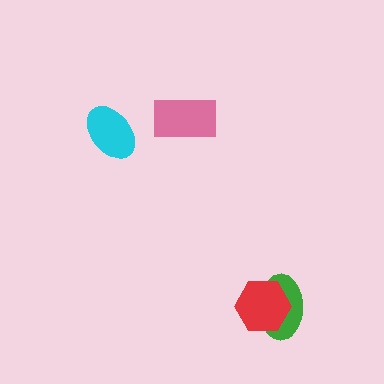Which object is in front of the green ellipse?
The red hexagon is in front of the green ellipse.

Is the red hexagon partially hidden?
No, no other shape covers it.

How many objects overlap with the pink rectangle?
0 objects overlap with the pink rectangle.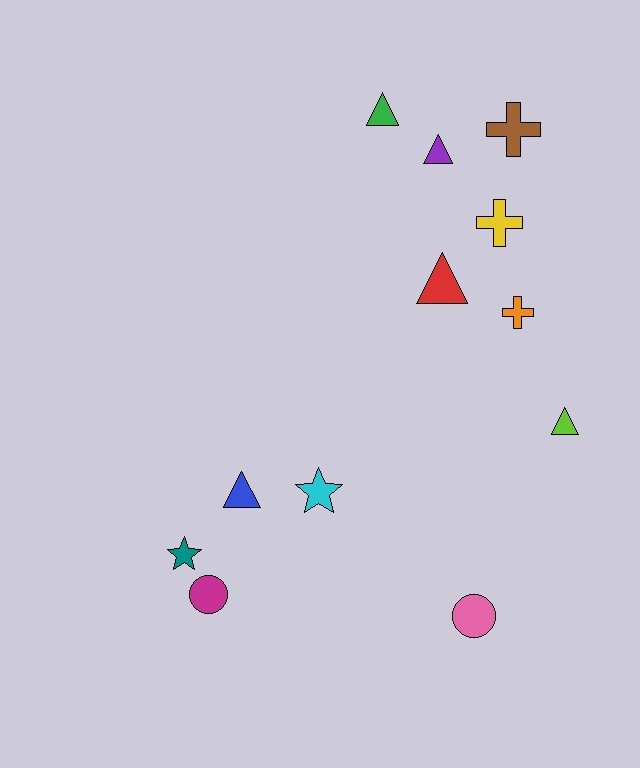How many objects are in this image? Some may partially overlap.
There are 12 objects.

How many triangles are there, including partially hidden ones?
There are 5 triangles.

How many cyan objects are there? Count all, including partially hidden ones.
There is 1 cyan object.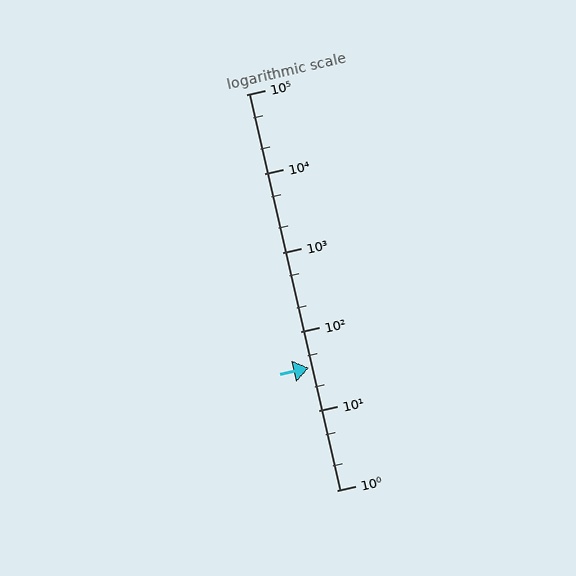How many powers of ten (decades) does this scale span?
The scale spans 5 decades, from 1 to 100000.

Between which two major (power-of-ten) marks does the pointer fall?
The pointer is between 10 and 100.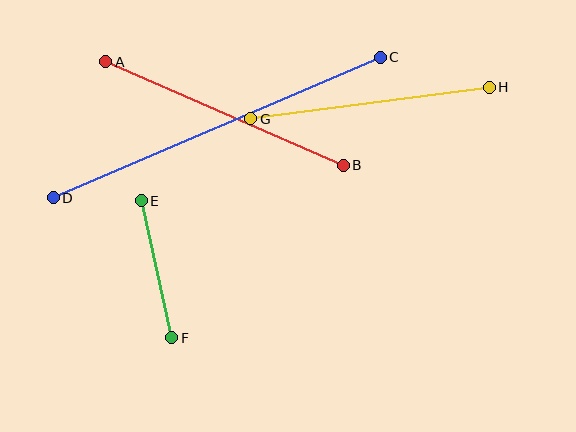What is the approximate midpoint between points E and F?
The midpoint is at approximately (156, 269) pixels.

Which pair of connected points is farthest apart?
Points C and D are farthest apart.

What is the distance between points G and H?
The distance is approximately 240 pixels.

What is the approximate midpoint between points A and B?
The midpoint is at approximately (225, 114) pixels.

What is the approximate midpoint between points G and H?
The midpoint is at approximately (370, 103) pixels.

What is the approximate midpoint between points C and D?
The midpoint is at approximately (217, 128) pixels.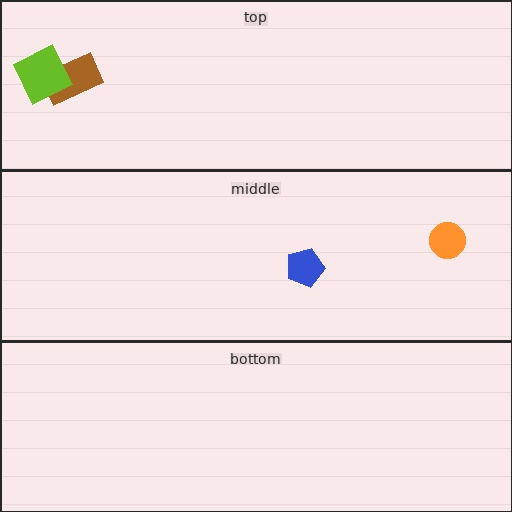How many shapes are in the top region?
2.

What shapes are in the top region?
The brown rectangle, the lime square.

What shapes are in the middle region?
The orange circle, the blue pentagon.